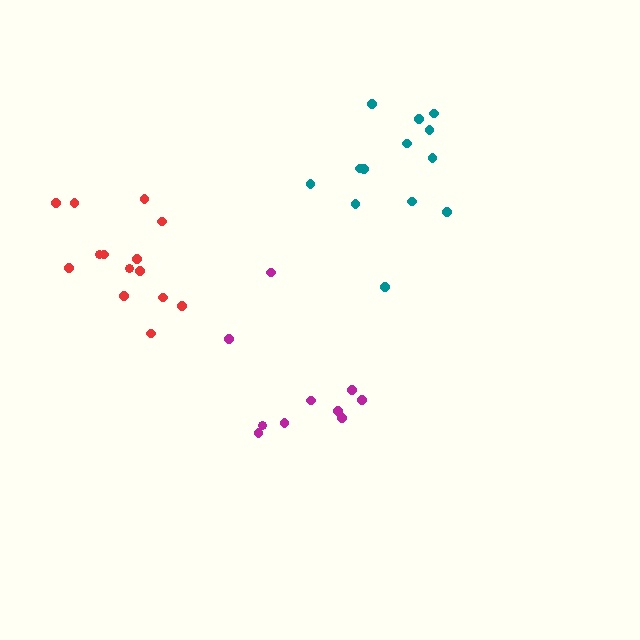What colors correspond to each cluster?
The clusters are colored: magenta, teal, red.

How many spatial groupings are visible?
There are 3 spatial groupings.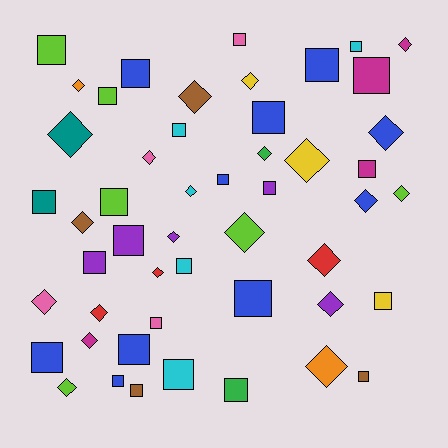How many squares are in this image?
There are 27 squares.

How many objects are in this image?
There are 50 objects.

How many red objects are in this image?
There are 3 red objects.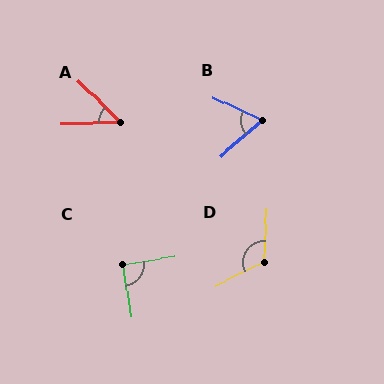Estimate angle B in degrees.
Approximately 66 degrees.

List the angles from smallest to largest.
A (46°), B (66°), C (90°), D (120°).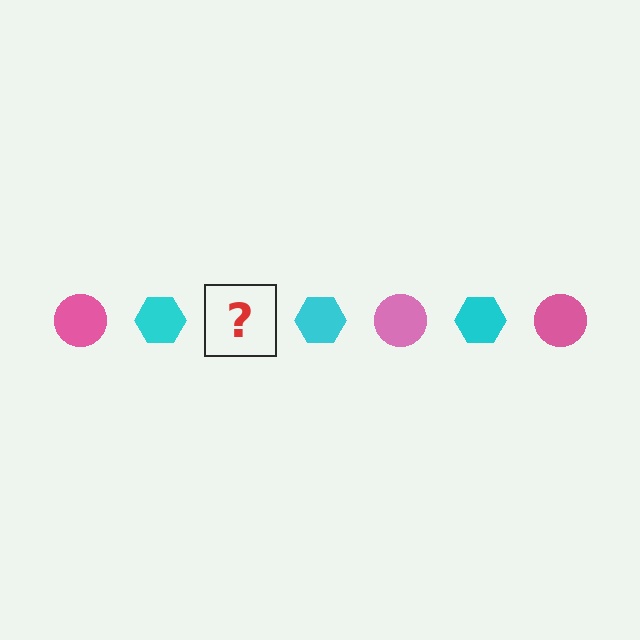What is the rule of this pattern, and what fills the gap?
The rule is that the pattern alternates between pink circle and cyan hexagon. The gap should be filled with a pink circle.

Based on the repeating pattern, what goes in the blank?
The blank should be a pink circle.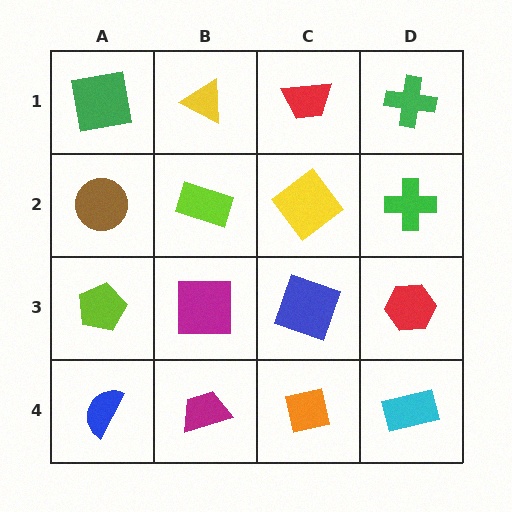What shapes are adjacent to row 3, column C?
A yellow diamond (row 2, column C), an orange square (row 4, column C), a magenta square (row 3, column B), a red hexagon (row 3, column D).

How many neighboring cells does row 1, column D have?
2.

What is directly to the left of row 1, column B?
A green square.